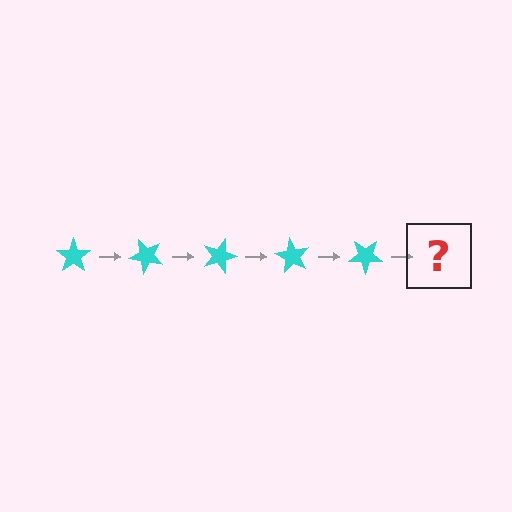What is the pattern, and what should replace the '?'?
The pattern is that the star rotates 45 degrees each step. The '?' should be a cyan star rotated 225 degrees.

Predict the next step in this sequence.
The next step is a cyan star rotated 225 degrees.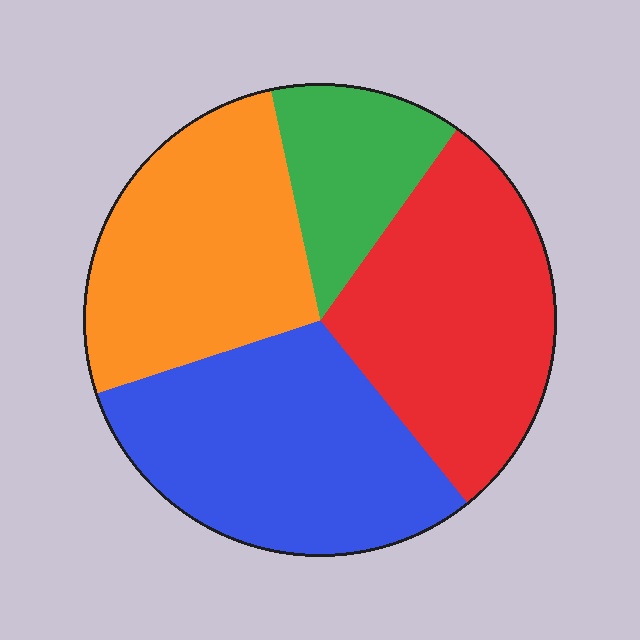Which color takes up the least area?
Green, at roughly 15%.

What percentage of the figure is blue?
Blue takes up about one third (1/3) of the figure.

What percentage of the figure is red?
Red covers about 30% of the figure.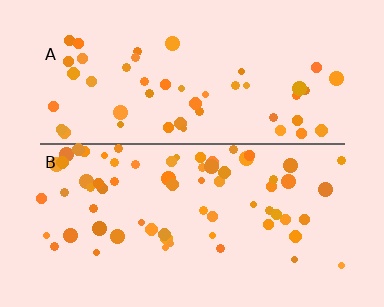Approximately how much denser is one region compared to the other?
Approximately 1.4× — region B over region A.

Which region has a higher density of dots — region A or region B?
B (the bottom).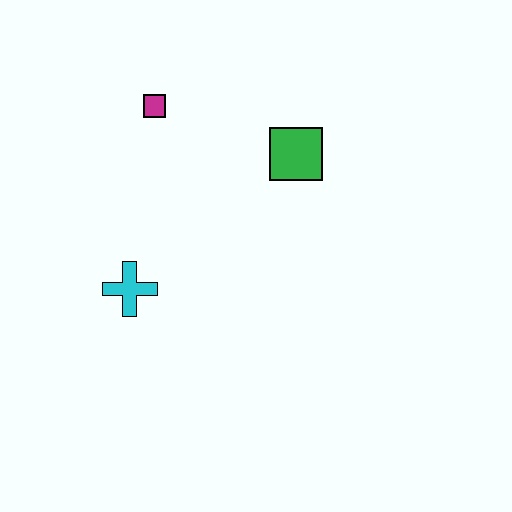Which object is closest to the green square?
The magenta square is closest to the green square.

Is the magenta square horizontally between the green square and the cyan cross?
Yes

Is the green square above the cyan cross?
Yes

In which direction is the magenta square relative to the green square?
The magenta square is to the left of the green square.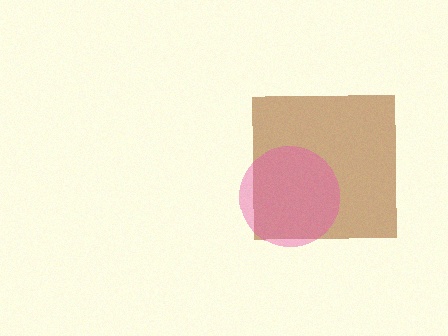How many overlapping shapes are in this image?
There are 2 overlapping shapes in the image.